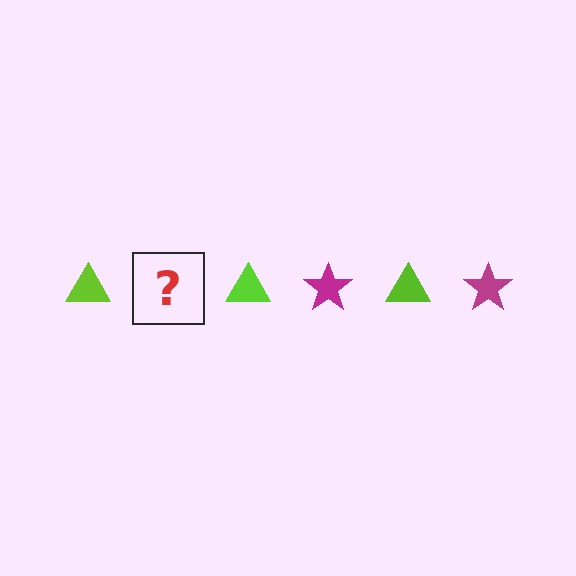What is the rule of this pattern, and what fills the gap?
The rule is that the pattern alternates between lime triangle and magenta star. The gap should be filled with a magenta star.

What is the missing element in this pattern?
The missing element is a magenta star.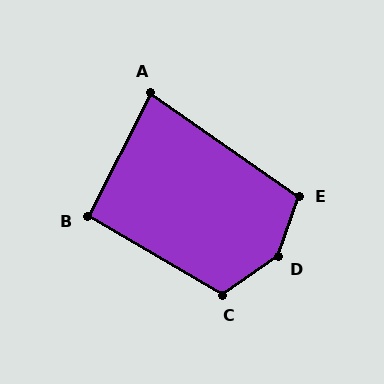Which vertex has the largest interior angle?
D, at approximately 144 degrees.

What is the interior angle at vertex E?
Approximately 105 degrees (obtuse).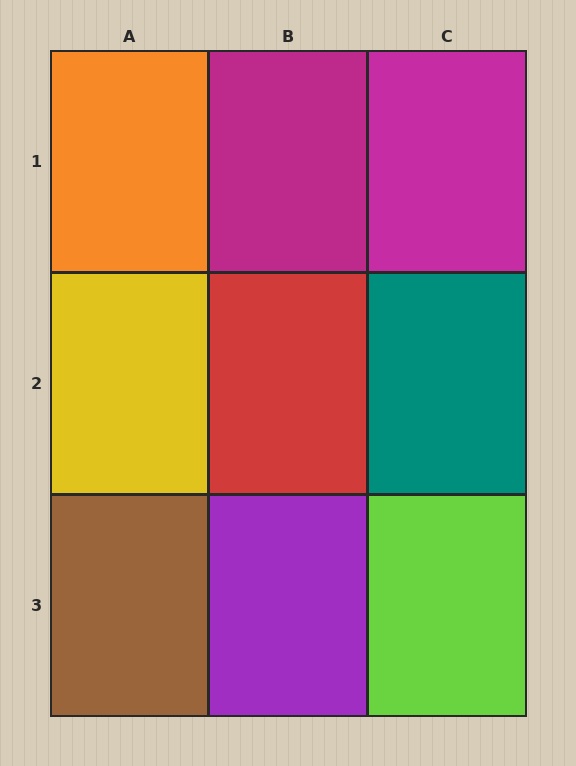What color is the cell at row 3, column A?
Brown.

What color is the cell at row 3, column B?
Purple.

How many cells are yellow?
1 cell is yellow.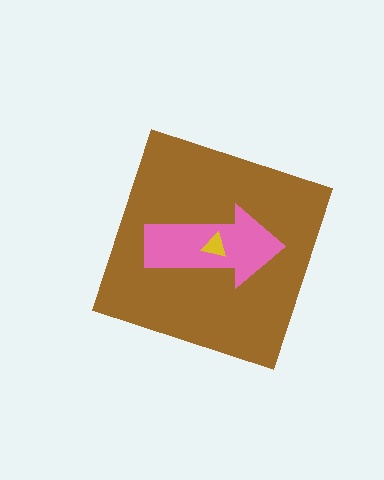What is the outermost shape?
The brown diamond.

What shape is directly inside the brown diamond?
The pink arrow.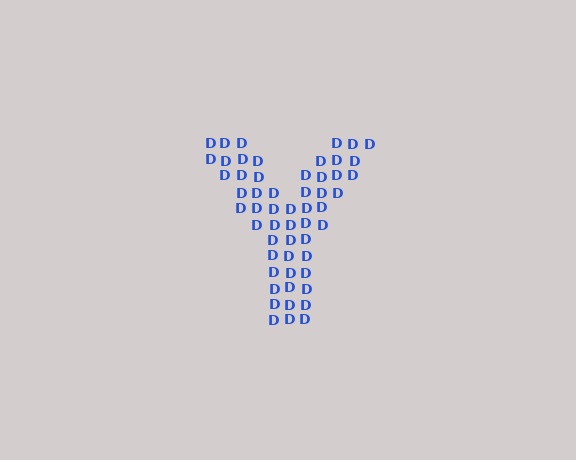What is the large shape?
The large shape is the letter Y.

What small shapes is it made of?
It is made of small letter D's.